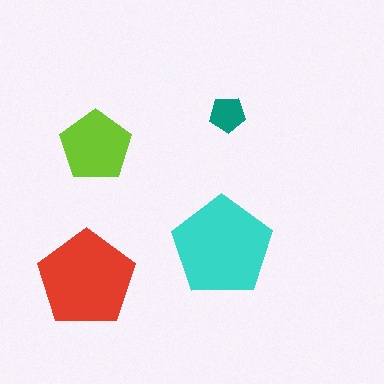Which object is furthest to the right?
The teal pentagon is rightmost.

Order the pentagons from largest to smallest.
the cyan one, the red one, the lime one, the teal one.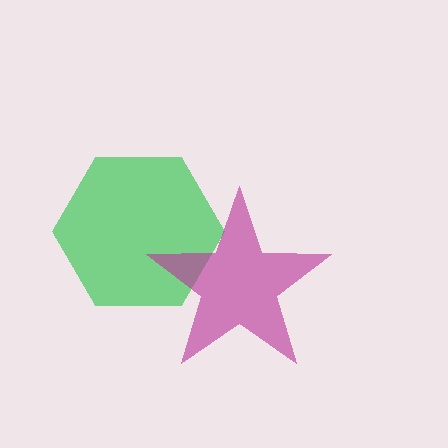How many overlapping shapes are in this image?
There are 2 overlapping shapes in the image.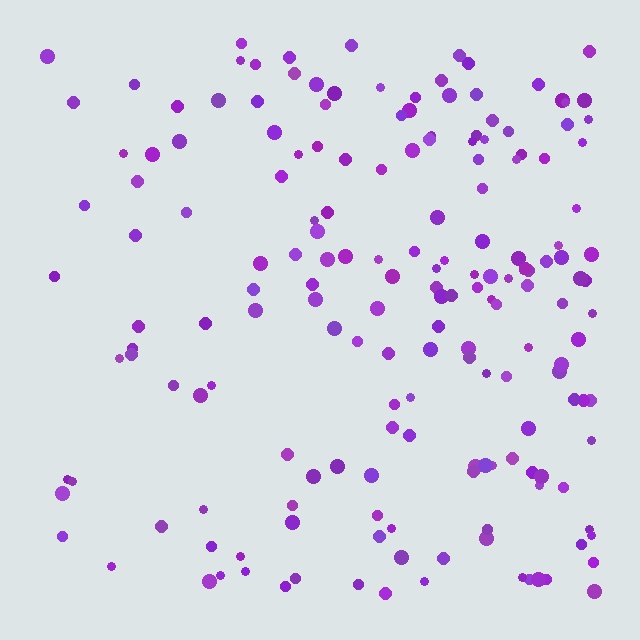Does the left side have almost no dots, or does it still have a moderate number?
Still a moderate number, just noticeably fewer than the right.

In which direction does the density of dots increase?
From left to right, with the right side densest.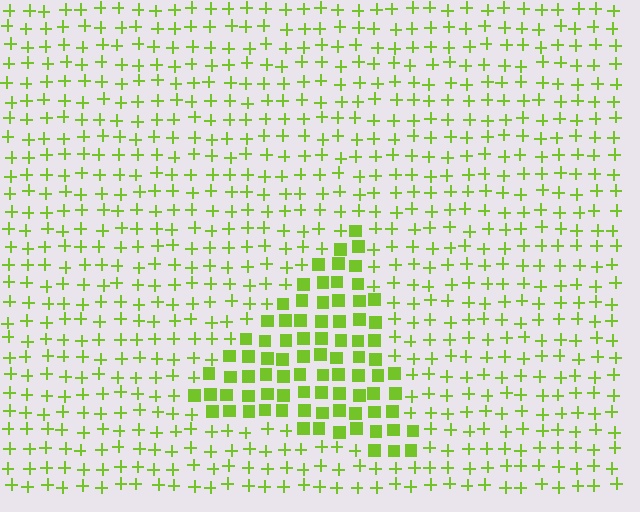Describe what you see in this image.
The image is filled with small lime elements arranged in a uniform grid. A triangle-shaped region contains squares, while the surrounding area contains plus signs. The boundary is defined purely by the change in element shape.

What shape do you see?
I see a triangle.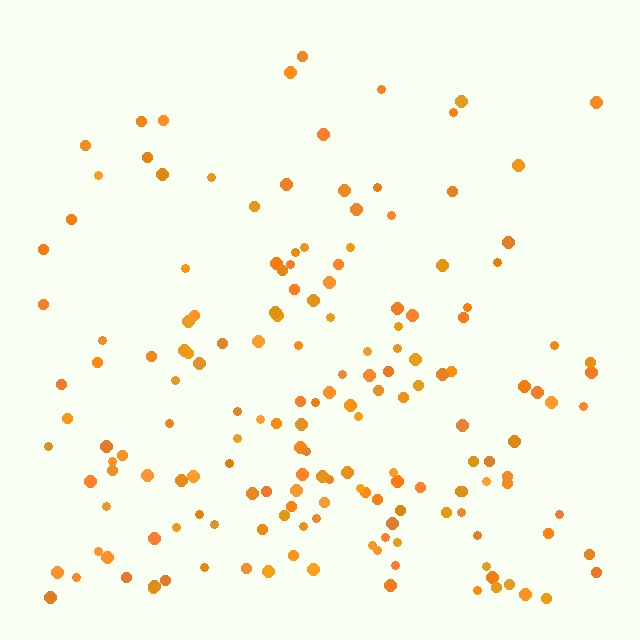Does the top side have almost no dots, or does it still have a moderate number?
Still a moderate number, just noticeably fewer than the bottom.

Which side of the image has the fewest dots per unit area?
The top.